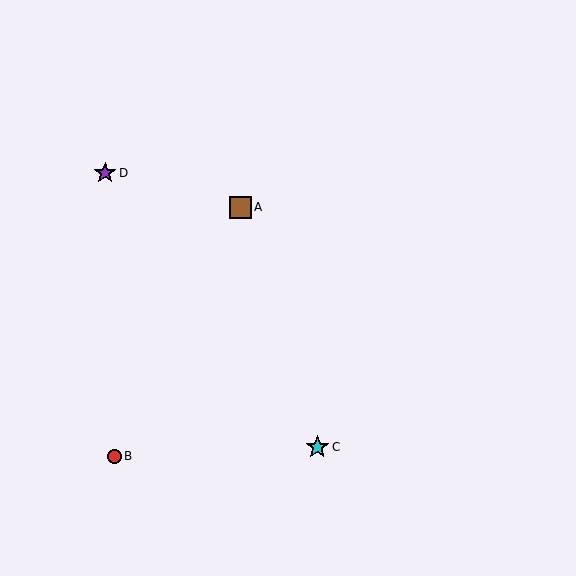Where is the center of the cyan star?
The center of the cyan star is at (317, 447).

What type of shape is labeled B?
Shape B is a red circle.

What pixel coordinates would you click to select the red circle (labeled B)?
Click at (114, 456) to select the red circle B.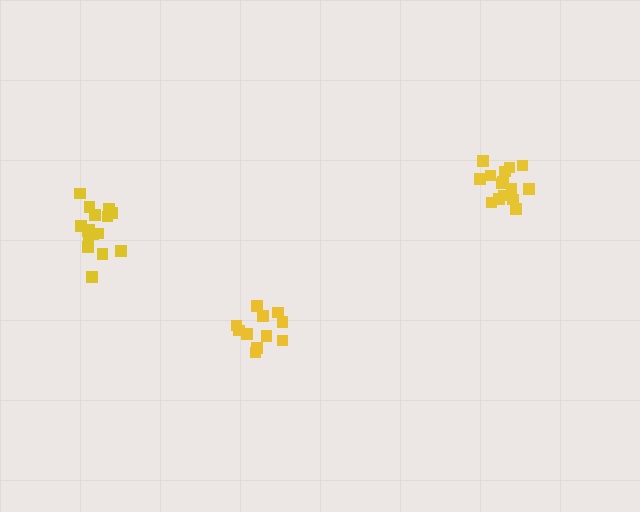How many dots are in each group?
Group 1: 15 dots, Group 2: 16 dots, Group 3: 11 dots (42 total).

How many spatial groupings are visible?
There are 3 spatial groupings.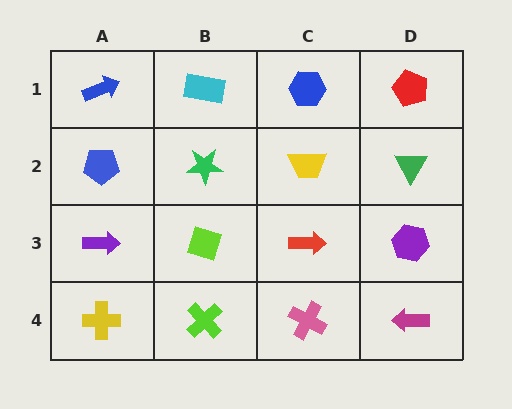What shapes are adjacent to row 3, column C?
A yellow trapezoid (row 2, column C), a pink cross (row 4, column C), a lime diamond (row 3, column B), a purple hexagon (row 3, column D).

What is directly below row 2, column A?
A purple arrow.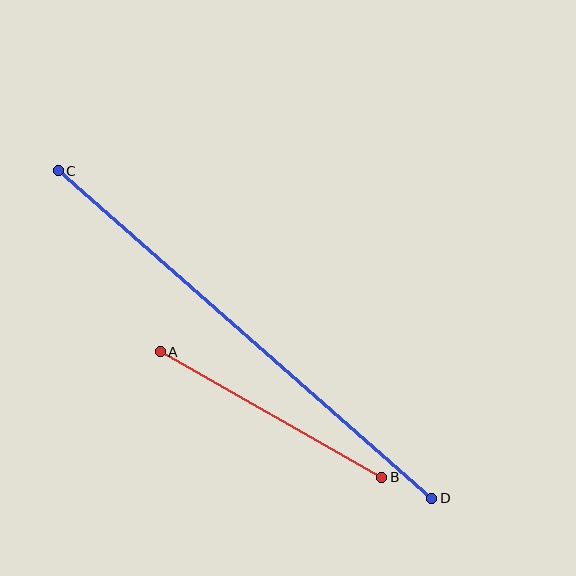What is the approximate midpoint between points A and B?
The midpoint is at approximately (271, 414) pixels.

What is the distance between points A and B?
The distance is approximately 255 pixels.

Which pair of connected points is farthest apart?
Points C and D are farthest apart.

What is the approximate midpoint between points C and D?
The midpoint is at approximately (245, 334) pixels.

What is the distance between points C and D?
The distance is approximately 497 pixels.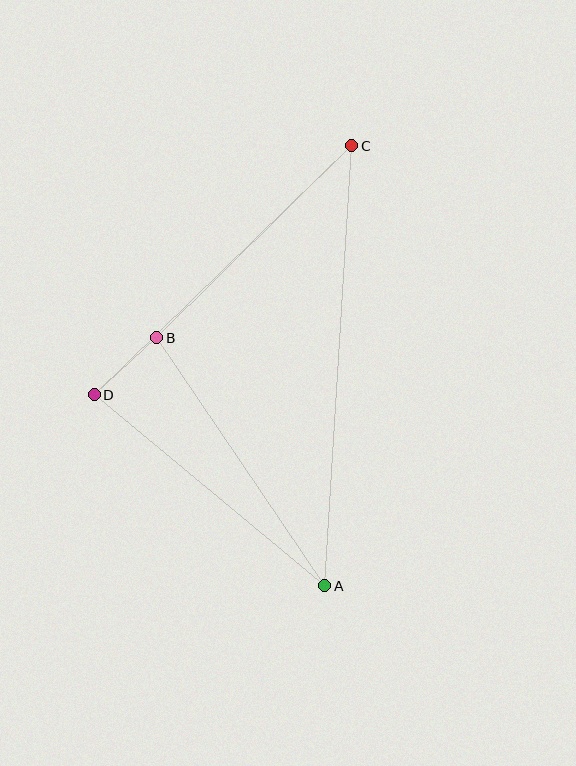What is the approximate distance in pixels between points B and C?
The distance between B and C is approximately 274 pixels.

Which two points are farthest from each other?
Points A and C are farthest from each other.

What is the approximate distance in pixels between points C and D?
The distance between C and D is approximately 358 pixels.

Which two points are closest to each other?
Points B and D are closest to each other.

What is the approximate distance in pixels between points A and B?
The distance between A and B is approximately 300 pixels.